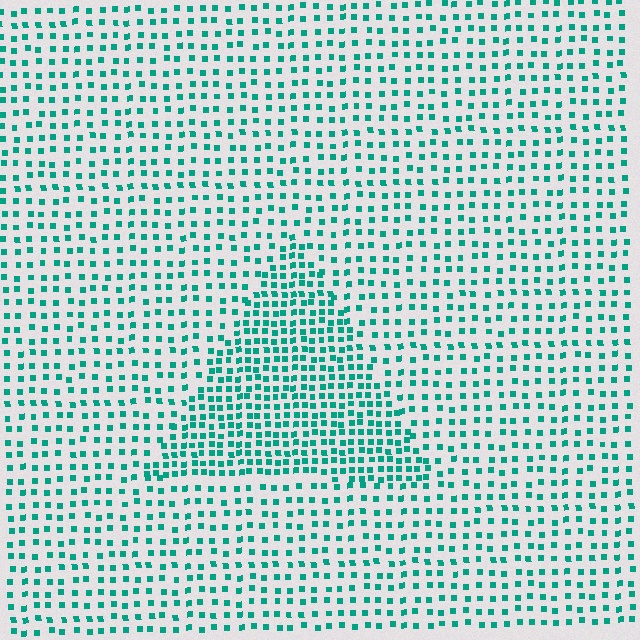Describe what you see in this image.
The image contains small teal elements arranged at two different densities. A triangle-shaped region is visible where the elements are more densely packed than the surrounding area.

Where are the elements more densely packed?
The elements are more densely packed inside the triangle boundary.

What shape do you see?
I see a triangle.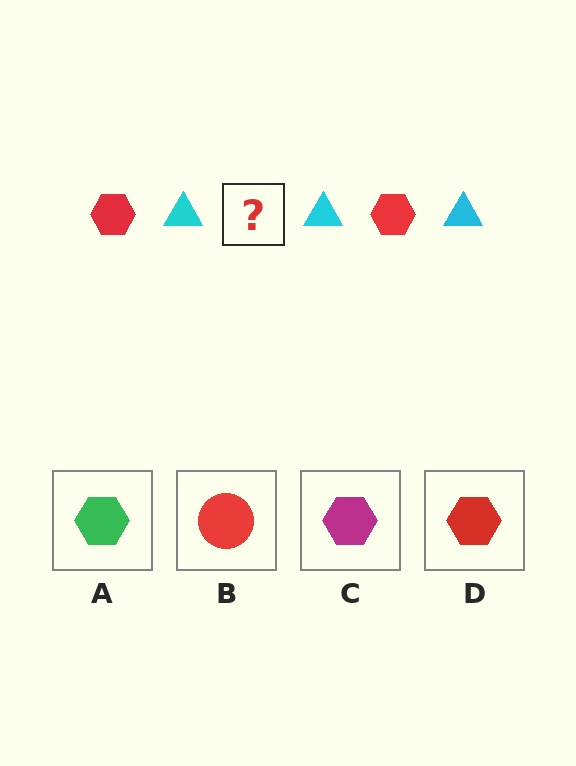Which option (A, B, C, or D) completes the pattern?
D.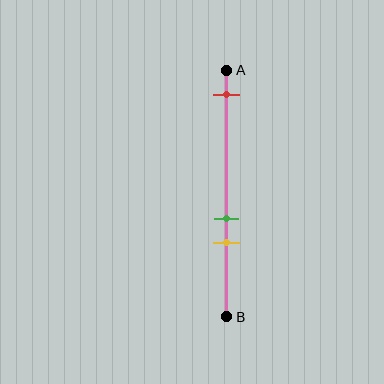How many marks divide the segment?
There are 3 marks dividing the segment.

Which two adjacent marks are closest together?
The green and yellow marks are the closest adjacent pair.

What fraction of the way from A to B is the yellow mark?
The yellow mark is approximately 70% (0.7) of the way from A to B.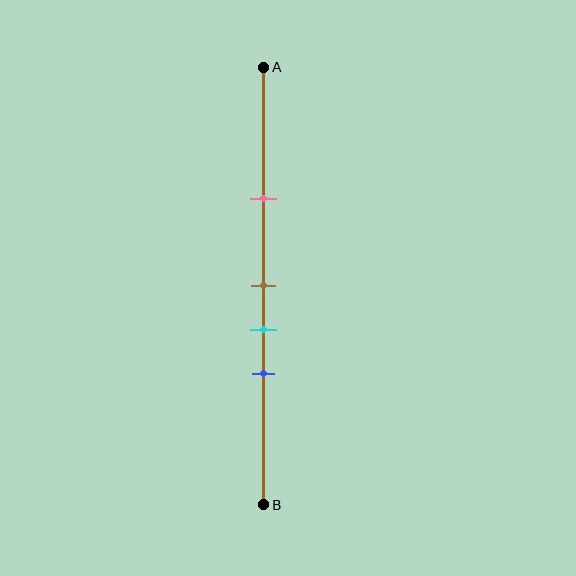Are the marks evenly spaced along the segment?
No, the marks are not evenly spaced.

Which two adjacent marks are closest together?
The brown and cyan marks are the closest adjacent pair.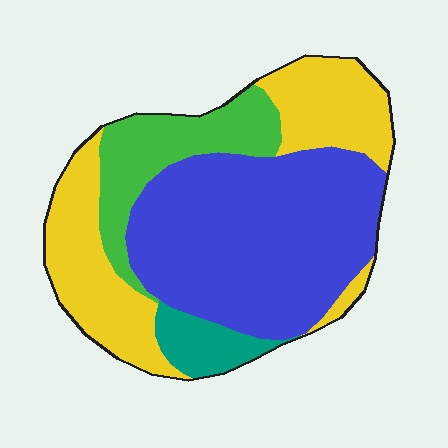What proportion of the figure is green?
Green takes up less than a quarter of the figure.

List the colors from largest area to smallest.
From largest to smallest: blue, yellow, green, teal.